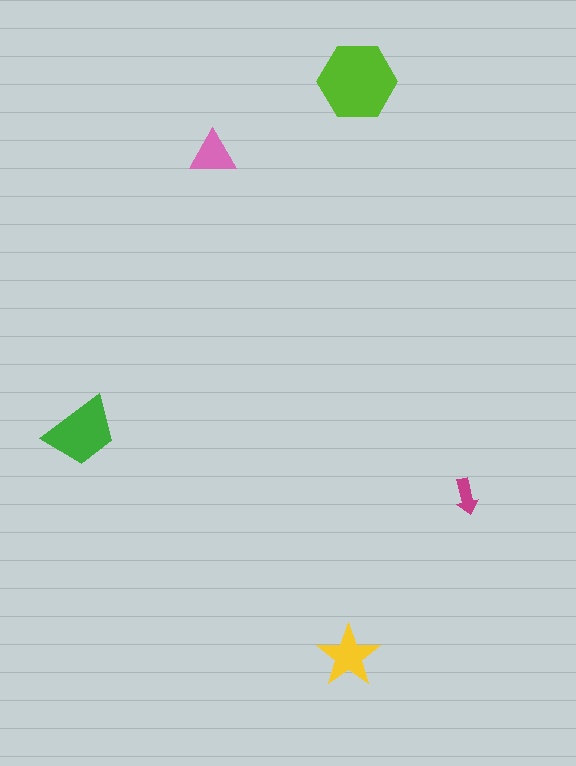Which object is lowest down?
The yellow star is bottommost.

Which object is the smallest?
The magenta arrow.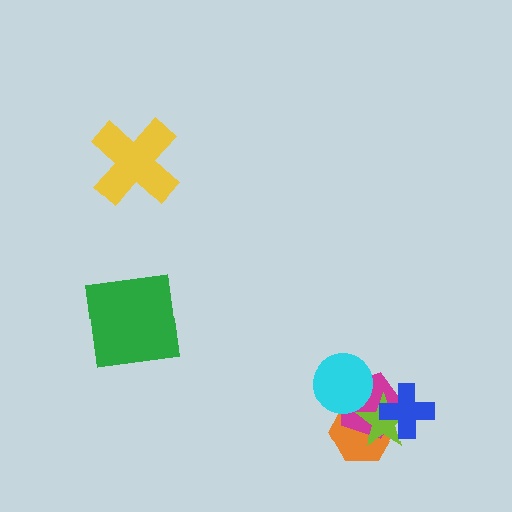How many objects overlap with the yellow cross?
0 objects overlap with the yellow cross.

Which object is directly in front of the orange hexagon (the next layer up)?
The magenta pentagon is directly in front of the orange hexagon.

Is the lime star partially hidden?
Yes, it is partially covered by another shape.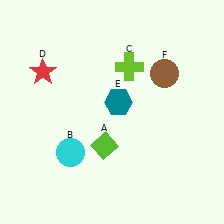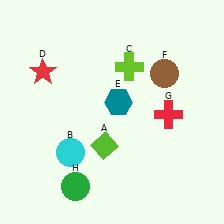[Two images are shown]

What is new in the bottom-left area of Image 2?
A green circle (H) was added in the bottom-left area of Image 2.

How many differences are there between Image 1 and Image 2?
There are 2 differences between the two images.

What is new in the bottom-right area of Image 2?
A red cross (G) was added in the bottom-right area of Image 2.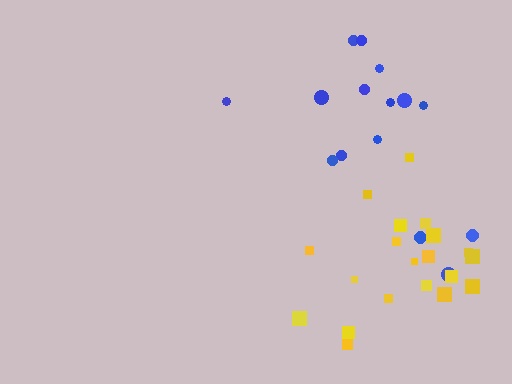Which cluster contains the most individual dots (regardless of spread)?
Yellow (21).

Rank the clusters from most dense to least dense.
yellow, blue.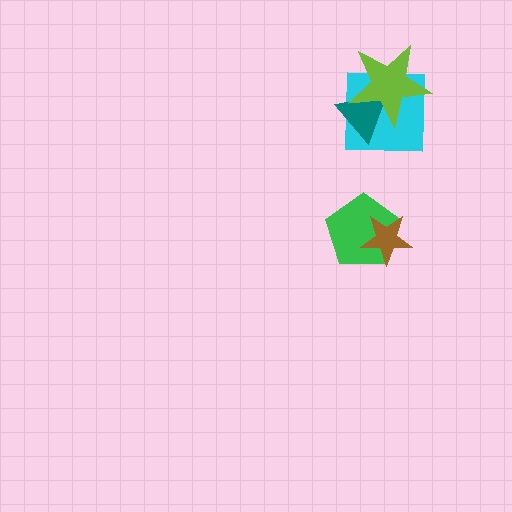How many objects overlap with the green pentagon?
1 object overlaps with the green pentagon.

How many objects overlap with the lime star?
2 objects overlap with the lime star.